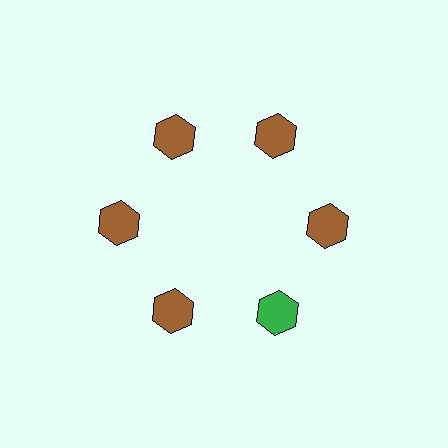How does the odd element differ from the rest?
It has a different color: green instead of brown.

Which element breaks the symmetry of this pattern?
The green hexagon at roughly the 5 o'clock position breaks the symmetry. All other shapes are brown hexagons.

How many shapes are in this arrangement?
There are 6 shapes arranged in a ring pattern.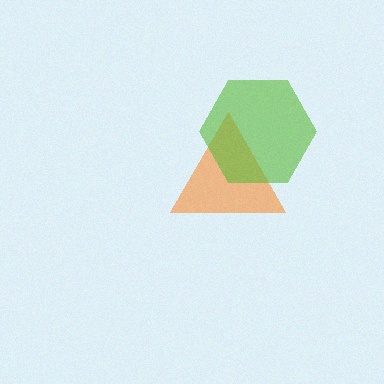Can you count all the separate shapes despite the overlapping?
Yes, there are 2 separate shapes.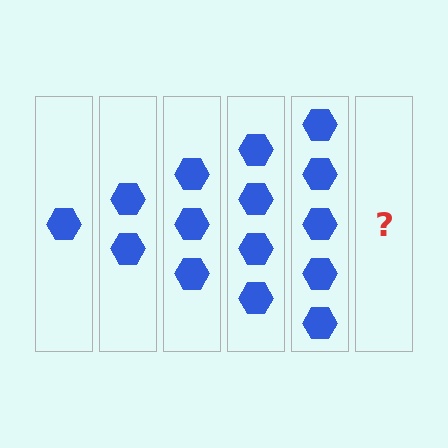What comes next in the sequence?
The next element should be 6 hexagons.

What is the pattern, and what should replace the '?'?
The pattern is that each step adds one more hexagon. The '?' should be 6 hexagons.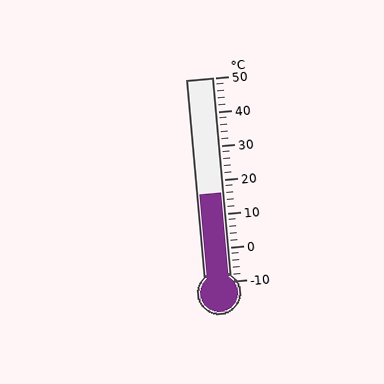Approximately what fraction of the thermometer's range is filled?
The thermometer is filled to approximately 45% of its range.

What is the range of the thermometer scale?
The thermometer scale ranges from -10°C to 50°C.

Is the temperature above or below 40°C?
The temperature is below 40°C.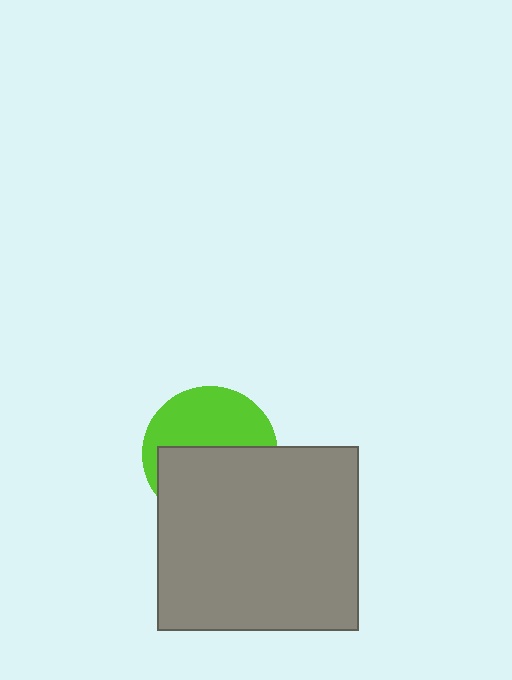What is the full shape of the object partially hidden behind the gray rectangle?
The partially hidden object is a lime circle.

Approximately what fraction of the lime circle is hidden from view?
Roughly 54% of the lime circle is hidden behind the gray rectangle.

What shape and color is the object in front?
The object in front is a gray rectangle.